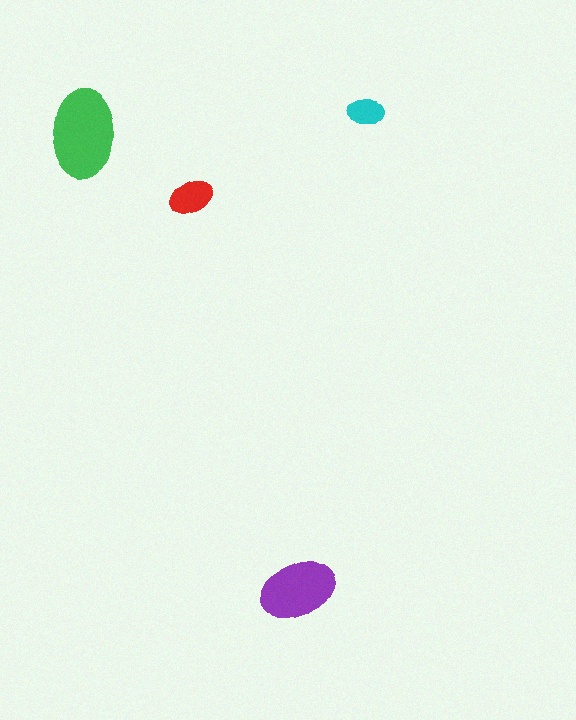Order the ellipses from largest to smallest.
the green one, the purple one, the red one, the cyan one.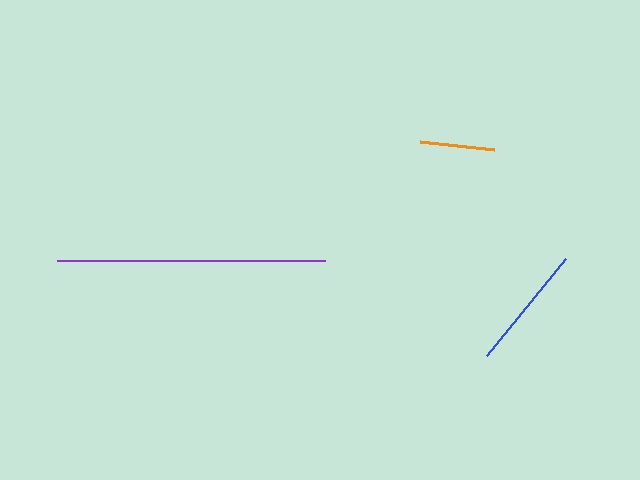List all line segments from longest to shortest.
From longest to shortest: purple, blue, orange.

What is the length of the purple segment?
The purple segment is approximately 268 pixels long.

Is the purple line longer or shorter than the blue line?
The purple line is longer than the blue line.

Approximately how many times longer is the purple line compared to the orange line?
The purple line is approximately 3.6 times the length of the orange line.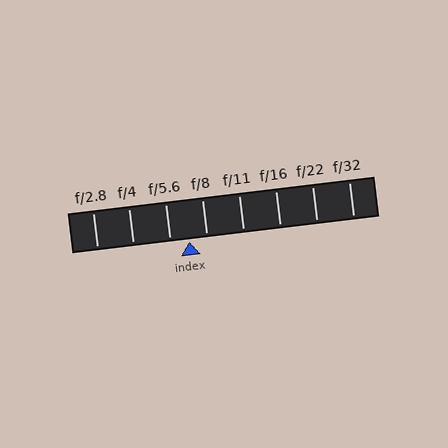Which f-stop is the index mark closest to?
The index mark is closest to f/8.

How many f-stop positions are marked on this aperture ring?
There are 8 f-stop positions marked.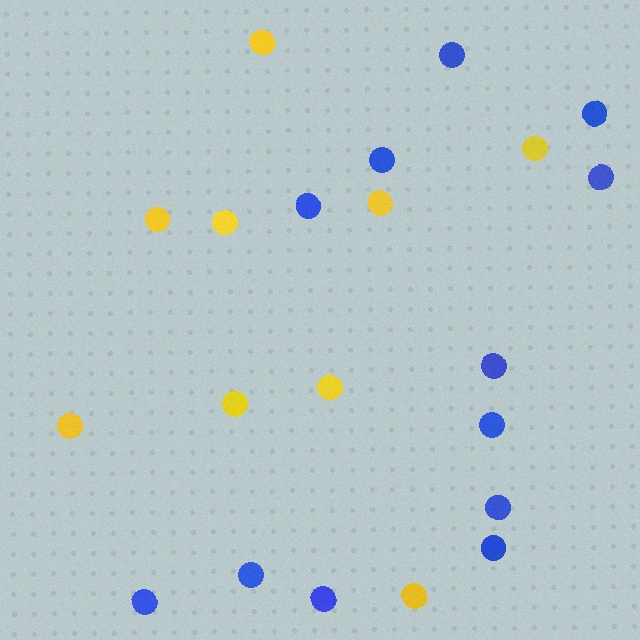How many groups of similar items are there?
There are 2 groups: one group of yellow circles (9) and one group of blue circles (12).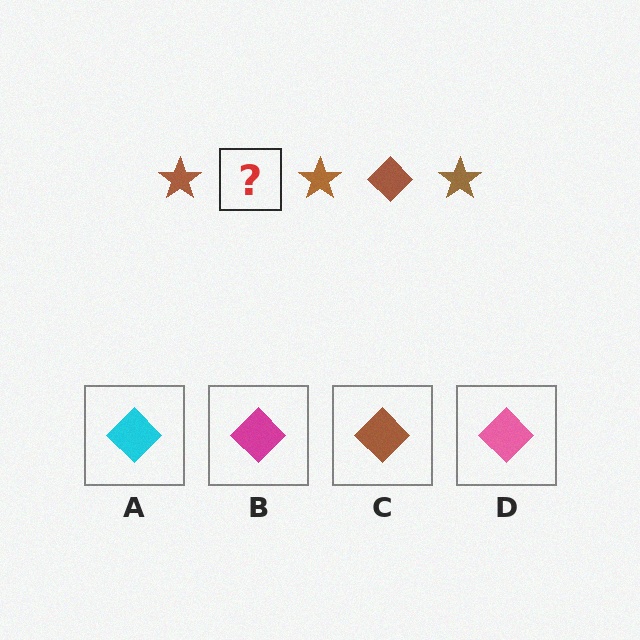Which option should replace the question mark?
Option C.